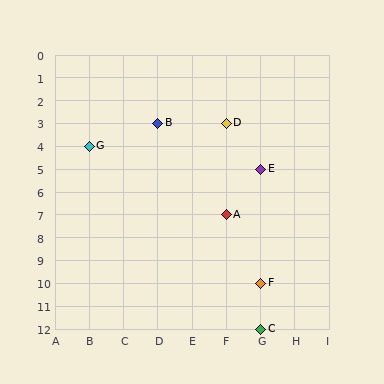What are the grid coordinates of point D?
Point D is at grid coordinates (F, 3).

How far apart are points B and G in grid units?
Points B and G are 2 columns and 1 row apart (about 2.2 grid units diagonally).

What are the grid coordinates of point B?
Point B is at grid coordinates (D, 3).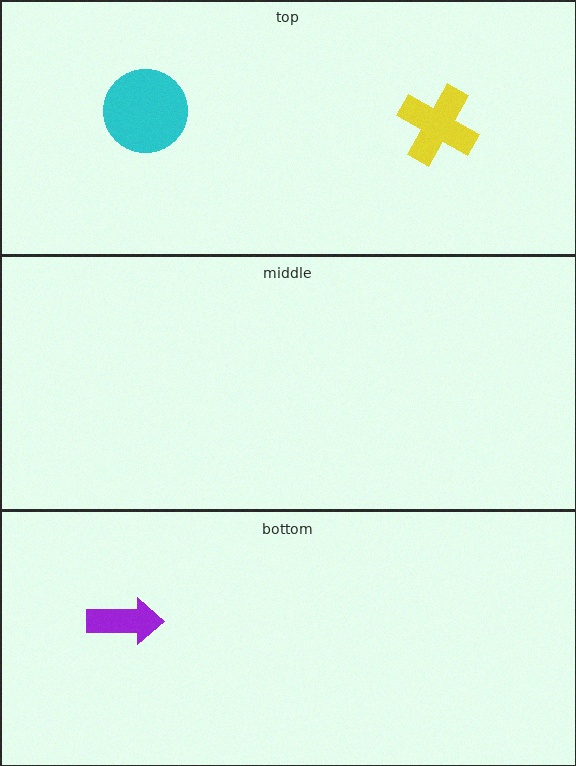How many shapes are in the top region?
2.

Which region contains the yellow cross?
The top region.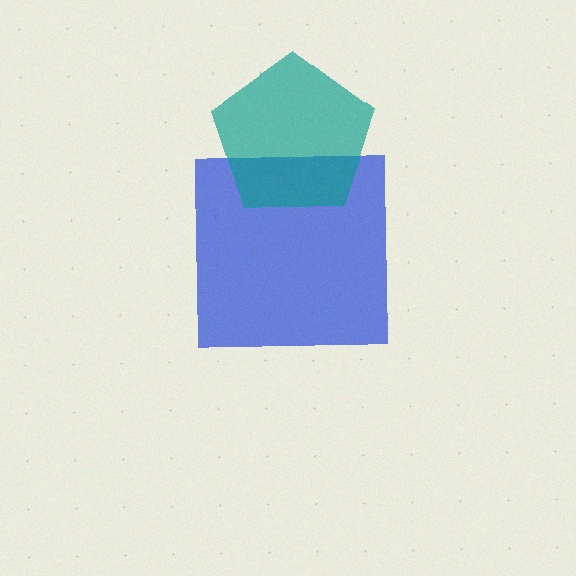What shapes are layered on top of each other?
The layered shapes are: a blue square, a teal pentagon.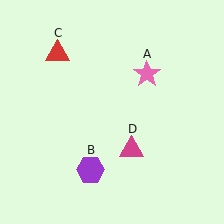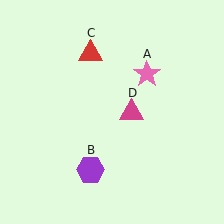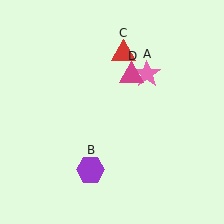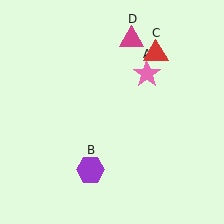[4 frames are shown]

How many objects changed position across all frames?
2 objects changed position: red triangle (object C), magenta triangle (object D).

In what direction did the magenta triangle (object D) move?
The magenta triangle (object D) moved up.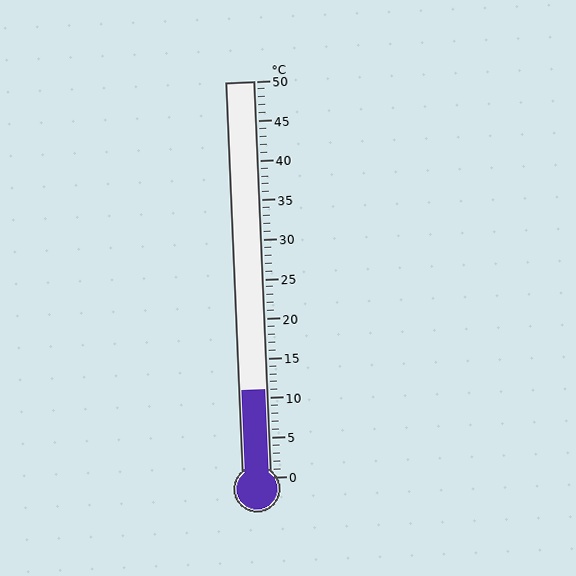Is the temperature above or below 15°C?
The temperature is below 15°C.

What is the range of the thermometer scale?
The thermometer scale ranges from 0°C to 50°C.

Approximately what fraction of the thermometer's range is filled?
The thermometer is filled to approximately 20% of its range.